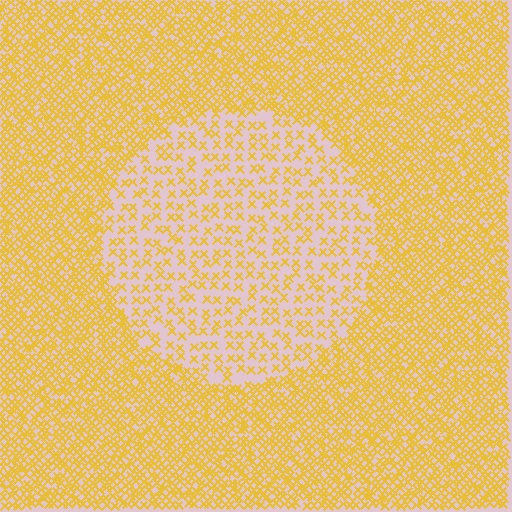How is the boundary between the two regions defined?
The boundary is defined by a change in element density (approximately 2.5x ratio). All elements are the same color, size, and shape.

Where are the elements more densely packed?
The elements are more densely packed outside the circle boundary.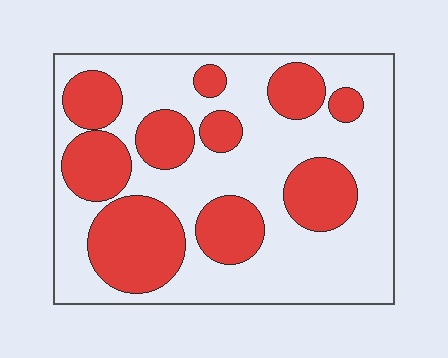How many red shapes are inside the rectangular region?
10.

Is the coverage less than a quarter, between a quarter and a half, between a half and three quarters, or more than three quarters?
Between a quarter and a half.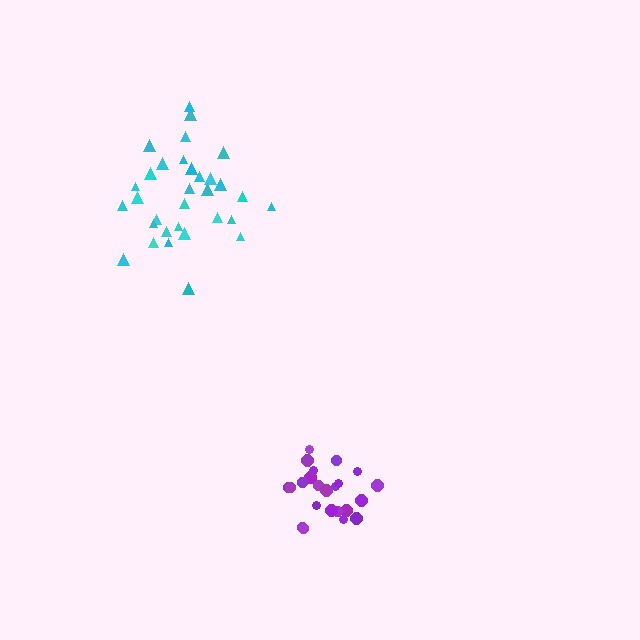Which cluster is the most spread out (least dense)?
Cyan.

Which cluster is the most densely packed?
Purple.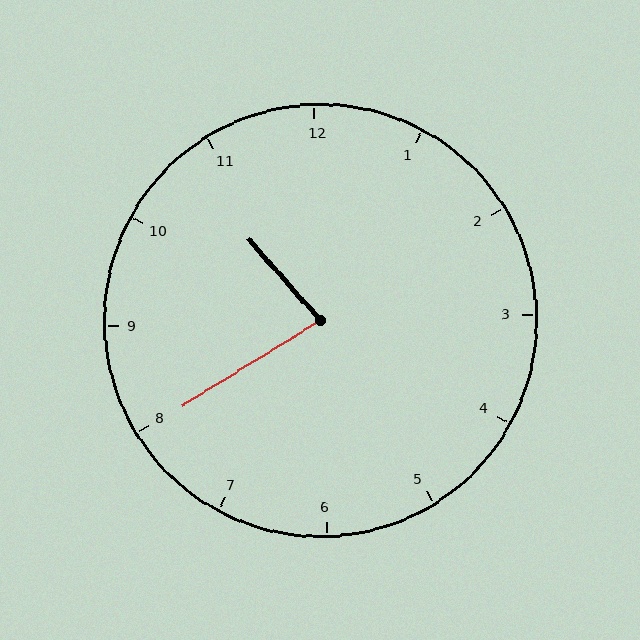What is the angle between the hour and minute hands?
Approximately 80 degrees.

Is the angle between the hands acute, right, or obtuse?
It is acute.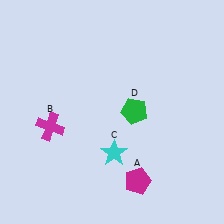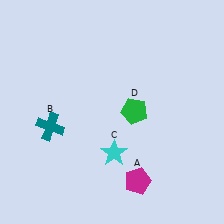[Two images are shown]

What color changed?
The cross (B) changed from magenta in Image 1 to teal in Image 2.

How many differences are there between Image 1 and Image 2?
There is 1 difference between the two images.